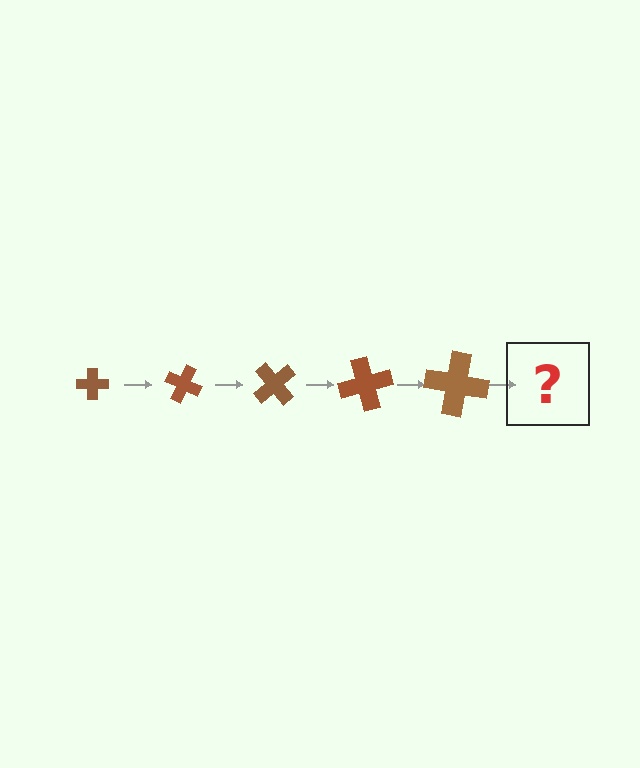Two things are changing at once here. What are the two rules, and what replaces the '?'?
The two rules are that the cross grows larger each step and it rotates 25 degrees each step. The '?' should be a cross, larger than the previous one and rotated 125 degrees from the start.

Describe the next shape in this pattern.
It should be a cross, larger than the previous one and rotated 125 degrees from the start.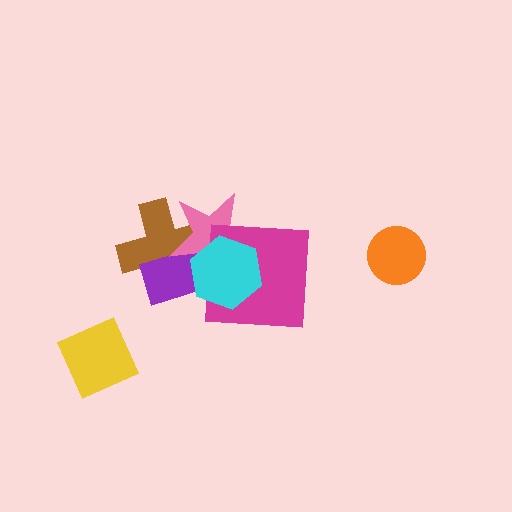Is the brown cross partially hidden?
Yes, it is partially covered by another shape.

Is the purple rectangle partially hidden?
Yes, it is partially covered by another shape.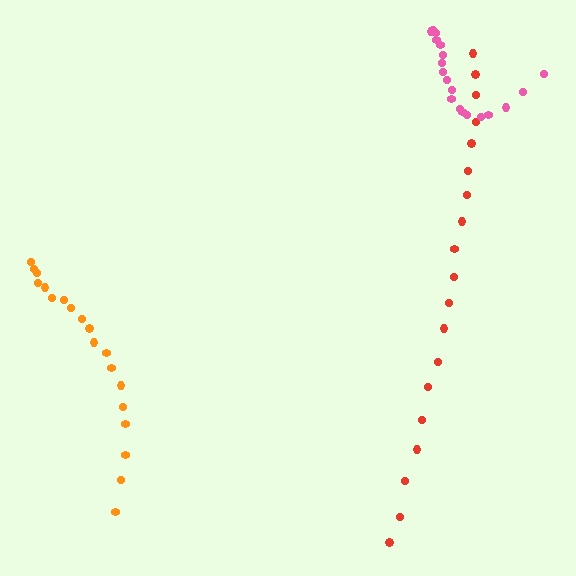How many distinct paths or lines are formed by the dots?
There are 3 distinct paths.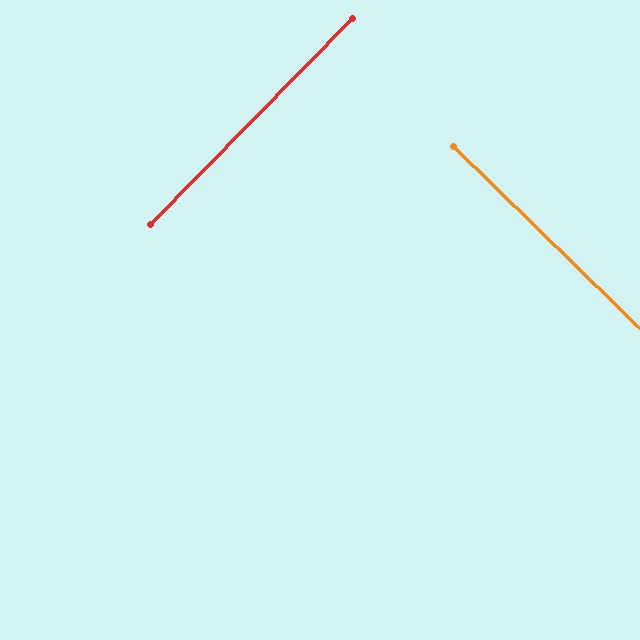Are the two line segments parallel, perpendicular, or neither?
Perpendicular — they meet at approximately 90°.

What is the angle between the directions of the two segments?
Approximately 90 degrees.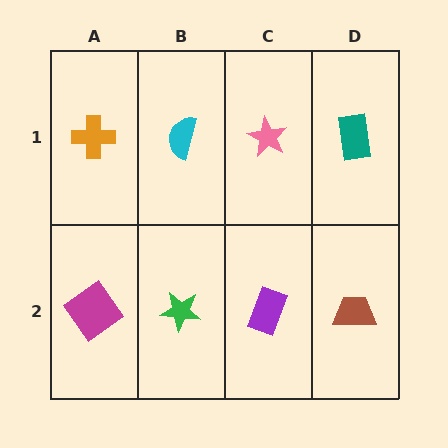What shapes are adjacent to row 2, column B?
A cyan semicircle (row 1, column B), a magenta diamond (row 2, column A), a purple rectangle (row 2, column C).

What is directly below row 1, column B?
A green star.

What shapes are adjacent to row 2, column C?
A pink star (row 1, column C), a green star (row 2, column B), a brown trapezoid (row 2, column D).